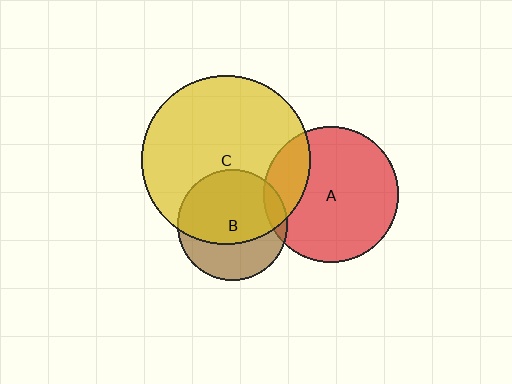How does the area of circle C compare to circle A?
Approximately 1.6 times.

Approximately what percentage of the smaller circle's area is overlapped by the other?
Approximately 20%.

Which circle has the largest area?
Circle C (yellow).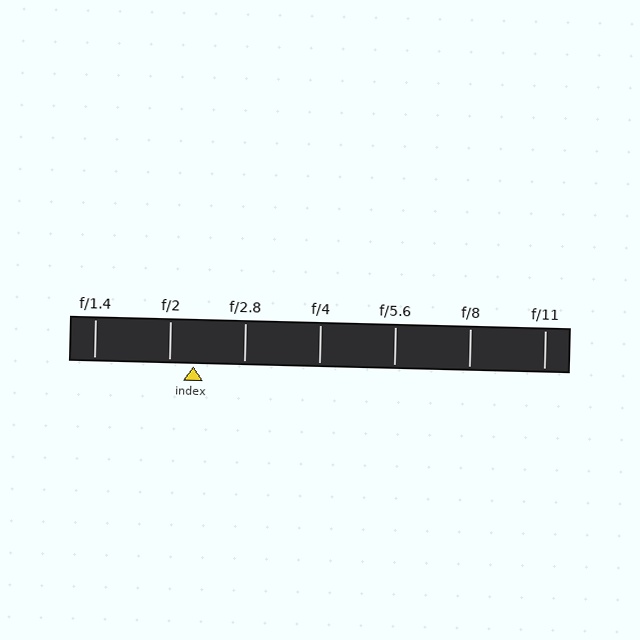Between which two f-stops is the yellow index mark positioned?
The index mark is between f/2 and f/2.8.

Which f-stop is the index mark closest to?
The index mark is closest to f/2.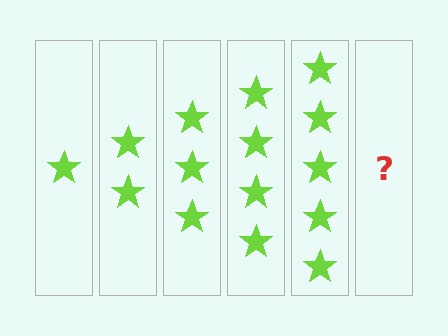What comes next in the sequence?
The next element should be 6 stars.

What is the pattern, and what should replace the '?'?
The pattern is that each step adds one more star. The '?' should be 6 stars.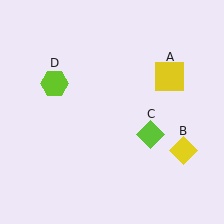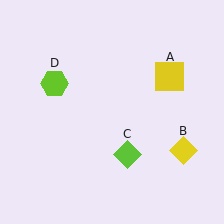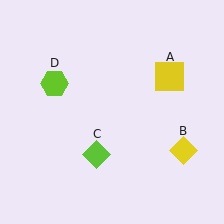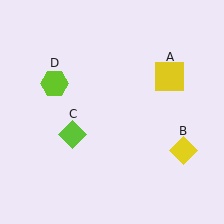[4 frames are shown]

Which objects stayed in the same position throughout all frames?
Yellow square (object A) and yellow diamond (object B) and lime hexagon (object D) remained stationary.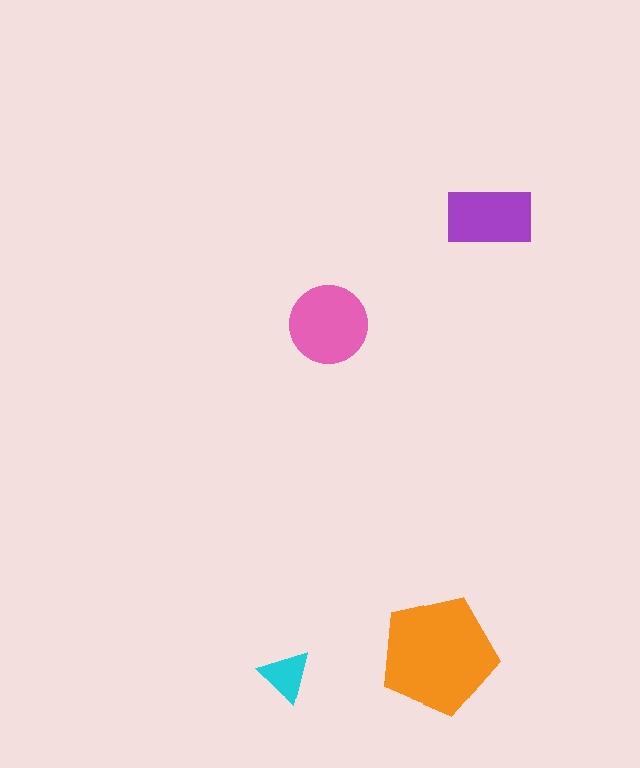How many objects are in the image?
There are 4 objects in the image.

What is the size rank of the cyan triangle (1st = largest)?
4th.